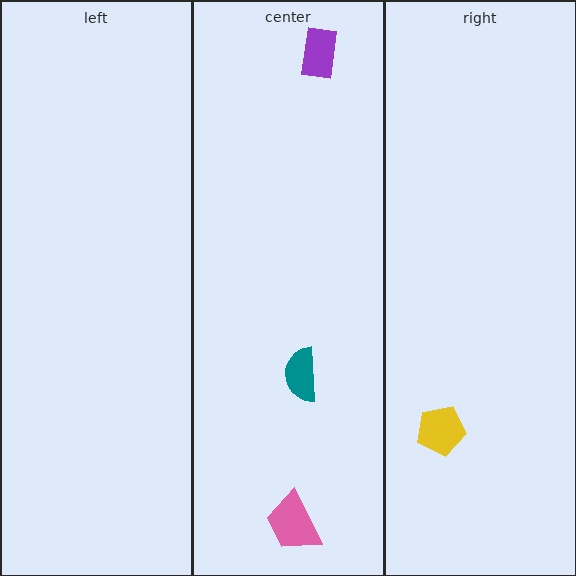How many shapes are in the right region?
1.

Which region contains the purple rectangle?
The center region.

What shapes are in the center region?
The pink trapezoid, the teal semicircle, the purple rectangle.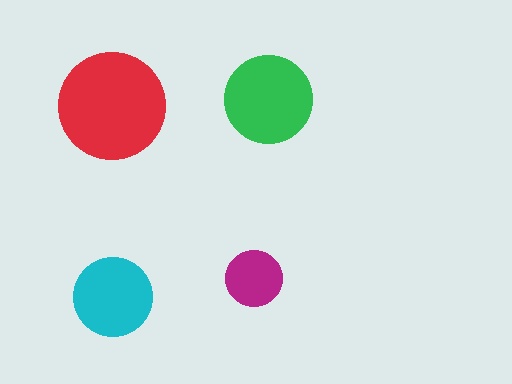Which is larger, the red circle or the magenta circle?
The red one.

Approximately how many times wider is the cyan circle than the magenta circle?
About 1.5 times wider.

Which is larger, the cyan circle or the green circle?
The green one.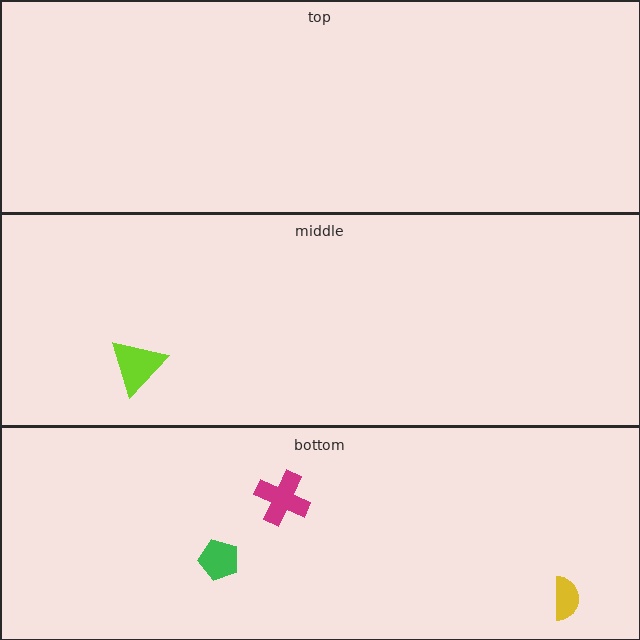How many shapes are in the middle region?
1.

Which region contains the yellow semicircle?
The bottom region.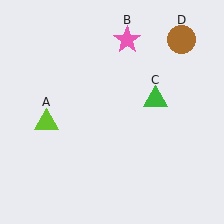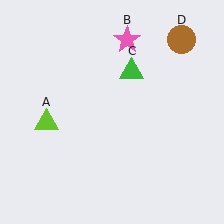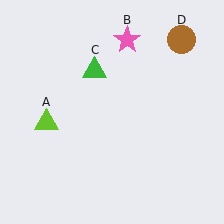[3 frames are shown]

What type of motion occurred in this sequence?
The green triangle (object C) rotated counterclockwise around the center of the scene.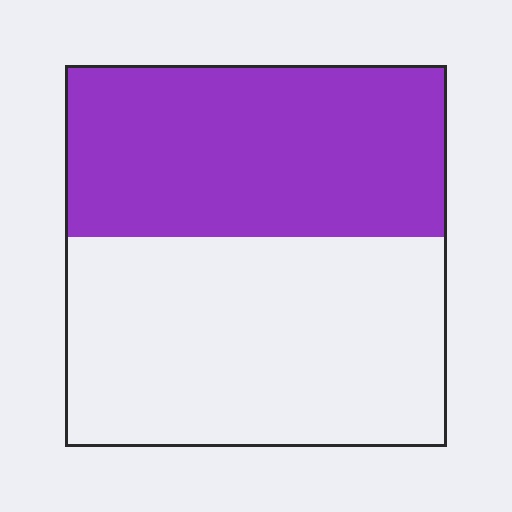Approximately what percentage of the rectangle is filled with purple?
Approximately 45%.